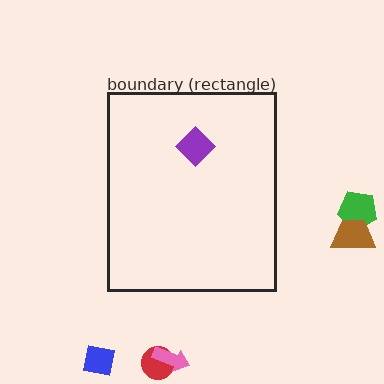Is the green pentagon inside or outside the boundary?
Outside.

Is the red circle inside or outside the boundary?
Outside.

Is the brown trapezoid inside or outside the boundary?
Outside.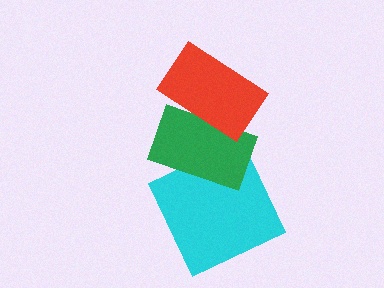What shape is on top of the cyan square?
The green rectangle is on top of the cyan square.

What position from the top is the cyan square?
The cyan square is 3rd from the top.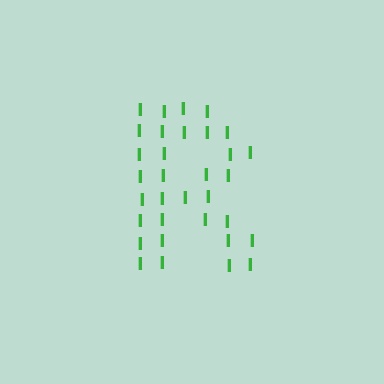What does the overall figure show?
The overall figure shows the letter R.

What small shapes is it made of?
It is made of small letter I's.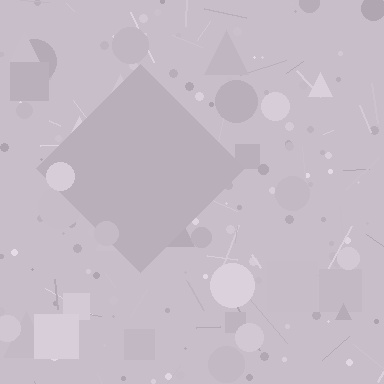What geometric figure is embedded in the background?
A diamond is embedded in the background.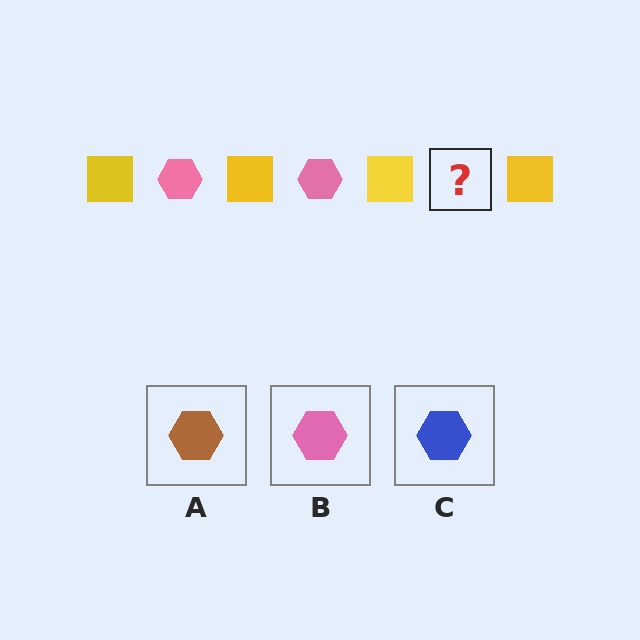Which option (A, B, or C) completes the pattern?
B.